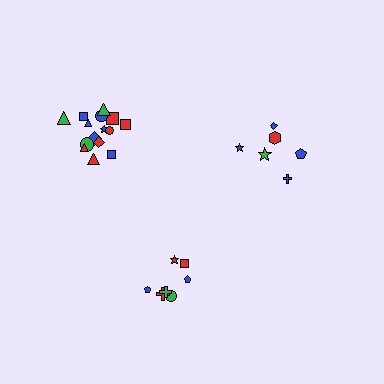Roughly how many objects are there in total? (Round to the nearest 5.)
Roughly 30 objects in total.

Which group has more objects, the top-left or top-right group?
The top-left group.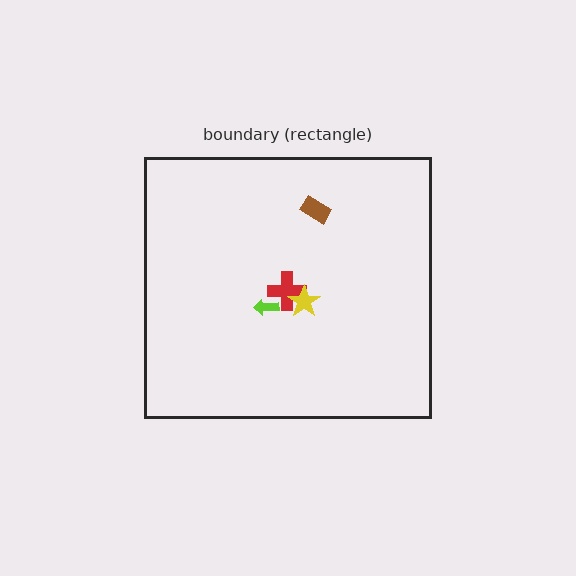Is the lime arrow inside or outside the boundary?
Inside.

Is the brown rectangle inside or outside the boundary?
Inside.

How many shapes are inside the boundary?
4 inside, 0 outside.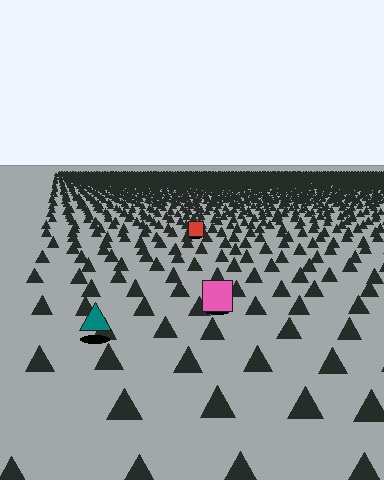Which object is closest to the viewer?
The teal triangle is closest. The texture marks near it are larger and more spread out.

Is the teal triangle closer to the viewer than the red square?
Yes. The teal triangle is closer — you can tell from the texture gradient: the ground texture is coarser near it.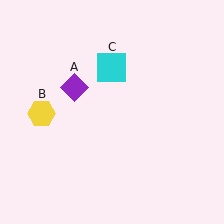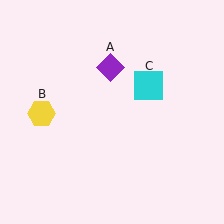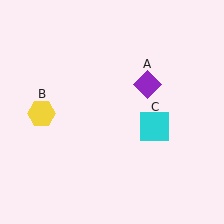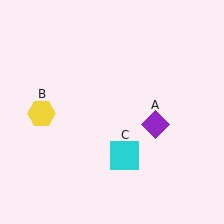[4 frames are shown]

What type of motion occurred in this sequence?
The purple diamond (object A), cyan square (object C) rotated clockwise around the center of the scene.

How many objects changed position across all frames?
2 objects changed position: purple diamond (object A), cyan square (object C).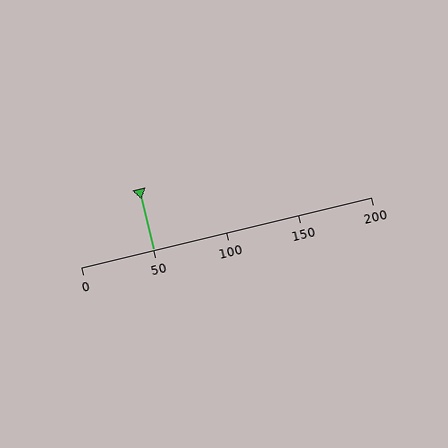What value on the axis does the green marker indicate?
The marker indicates approximately 50.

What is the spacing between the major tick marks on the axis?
The major ticks are spaced 50 apart.